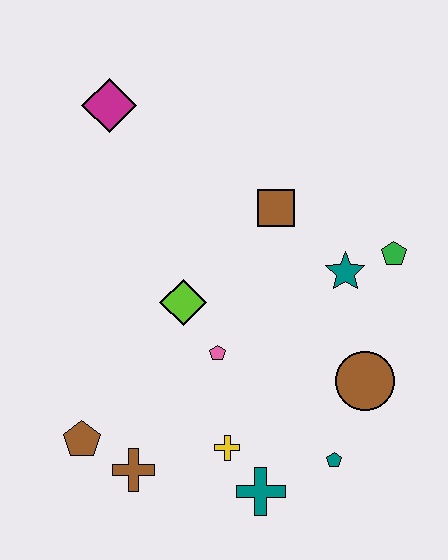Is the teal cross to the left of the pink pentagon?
No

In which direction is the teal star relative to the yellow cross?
The teal star is above the yellow cross.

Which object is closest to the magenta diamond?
The brown square is closest to the magenta diamond.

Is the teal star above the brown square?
No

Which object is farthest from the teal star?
The brown pentagon is farthest from the teal star.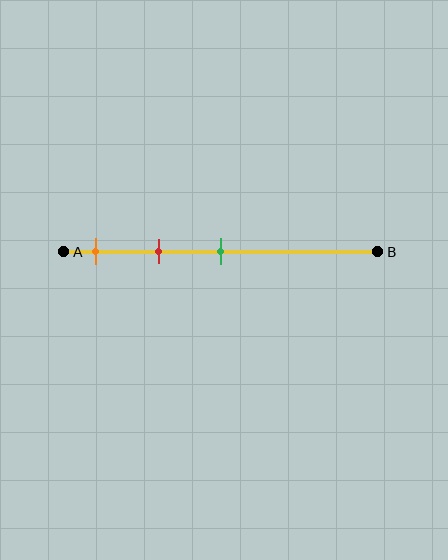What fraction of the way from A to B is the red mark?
The red mark is approximately 30% (0.3) of the way from A to B.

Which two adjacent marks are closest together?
The orange and red marks are the closest adjacent pair.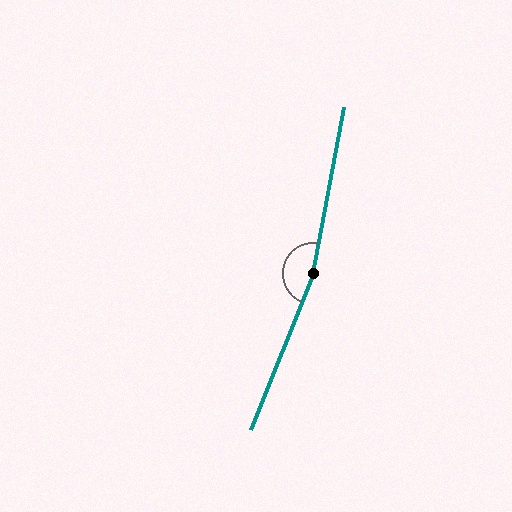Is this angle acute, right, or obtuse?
It is obtuse.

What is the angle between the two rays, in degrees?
Approximately 169 degrees.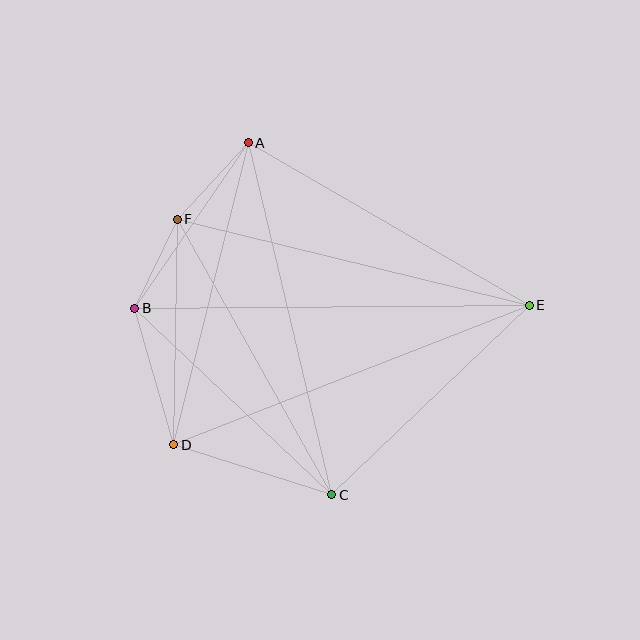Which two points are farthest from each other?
Points B and E are farthest from each other.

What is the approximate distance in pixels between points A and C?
The distance between A and C is approximately 362 pixels.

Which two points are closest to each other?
Points B and F are closest to each other.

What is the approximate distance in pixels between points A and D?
The distance between A and D is approximately 311 pixels.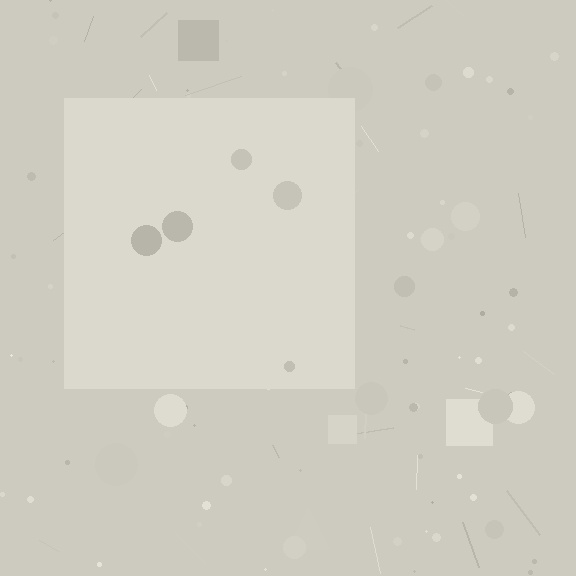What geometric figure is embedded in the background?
A square is embedded in the background.